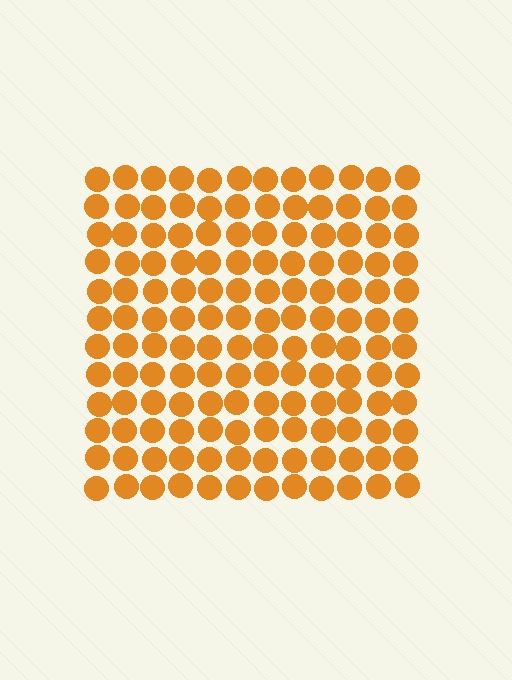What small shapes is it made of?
It is made of small circles.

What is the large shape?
The large shape is a square.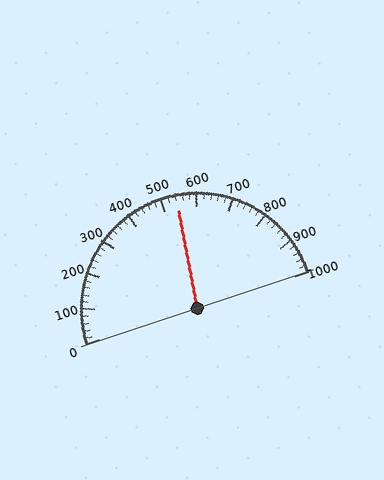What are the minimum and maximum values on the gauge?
The gauge ranges from 0 to 1000.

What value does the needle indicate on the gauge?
The needle indicates approximately 540.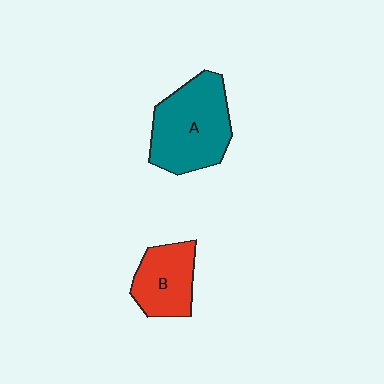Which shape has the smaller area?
Shape B (red).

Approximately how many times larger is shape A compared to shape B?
Approximately 1.6 times.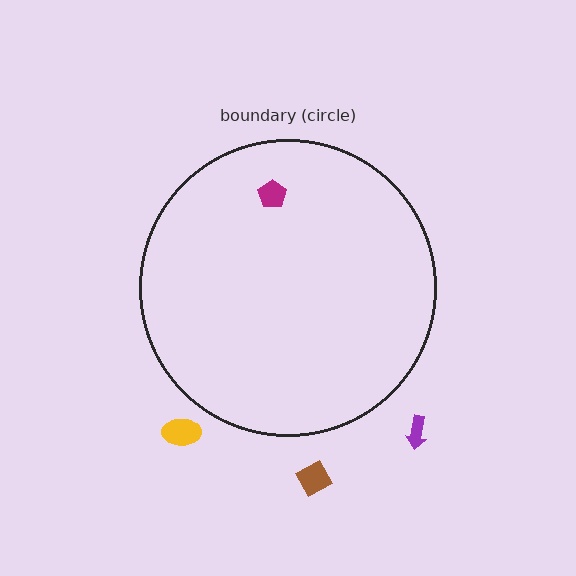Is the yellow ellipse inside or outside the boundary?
Outside.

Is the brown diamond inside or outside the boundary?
Outside.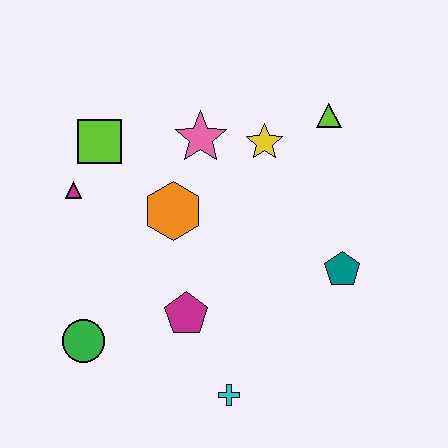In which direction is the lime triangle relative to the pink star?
The lime triangle is to the right of the pink star.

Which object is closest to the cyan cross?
The magenta pentagon is closest to the cyan cross.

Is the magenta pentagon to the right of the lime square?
Yes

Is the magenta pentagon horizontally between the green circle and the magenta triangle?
No